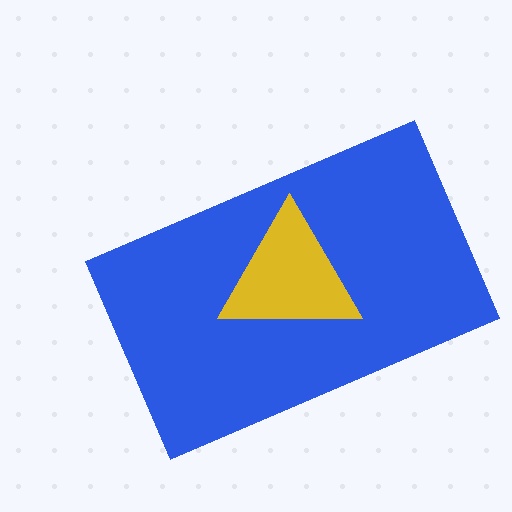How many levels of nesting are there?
2.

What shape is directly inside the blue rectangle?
The yellow triangle.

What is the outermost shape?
The blue rectangle.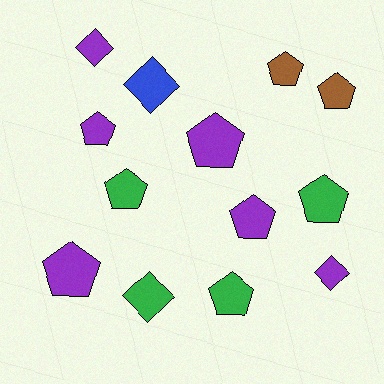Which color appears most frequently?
Purple, with 6 objects.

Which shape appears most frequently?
Pentagon, with 9 objects.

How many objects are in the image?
There are 13 objects.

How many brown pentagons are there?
There are 2 brown pentagons.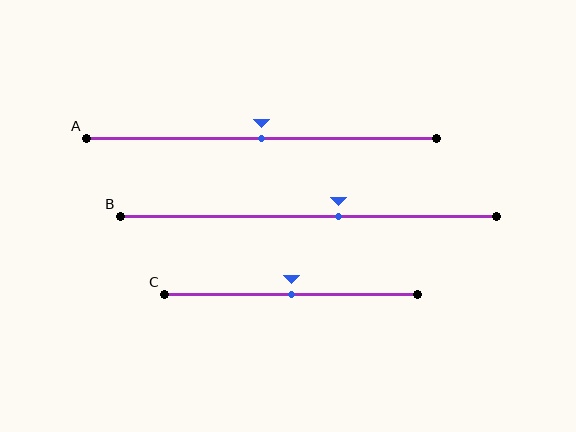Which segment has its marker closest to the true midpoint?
Segment A has its marker closest to the true midpoint.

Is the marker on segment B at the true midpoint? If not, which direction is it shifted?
No, the marker on segment B is shifted to the right by about 8% of the segment length.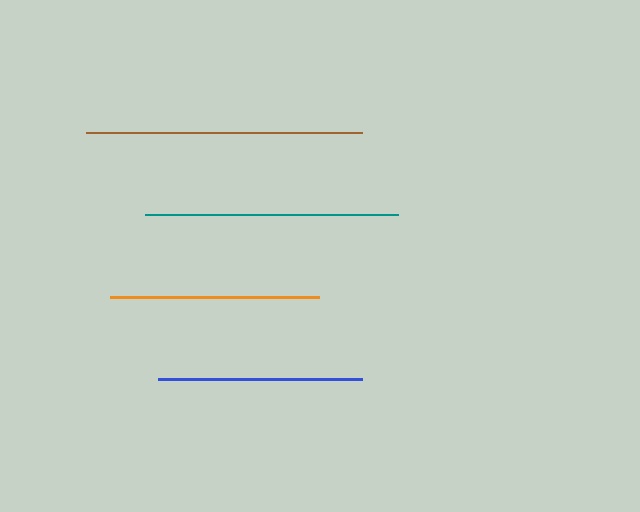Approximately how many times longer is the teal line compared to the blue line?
The teal line is approximately 1.2 times the length of the blue line.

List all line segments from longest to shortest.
From longest to shortest: brown, teal, orange, blue.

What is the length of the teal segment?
The teal segment is approximately 253 pixels long.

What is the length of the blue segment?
The blue segment is approximately 204 pixels long.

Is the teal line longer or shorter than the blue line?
The teal line is longer than the blue line.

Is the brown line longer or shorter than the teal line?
The brown line is longer than the teal line.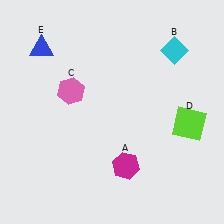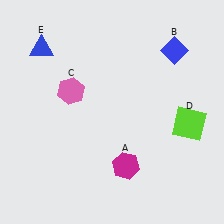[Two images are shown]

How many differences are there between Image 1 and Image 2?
There is 1 difference between the two images.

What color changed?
The diamond (B) changed from cyan in Image 1 to blue in Image 2.